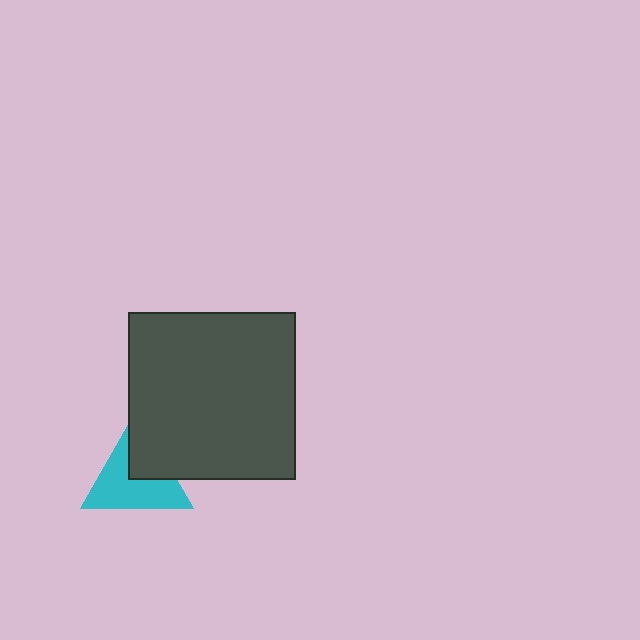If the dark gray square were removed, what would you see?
You would see the complete cyan triangle.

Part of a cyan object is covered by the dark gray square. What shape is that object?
It is a triangle.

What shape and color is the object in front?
The object in front is a dark gray square.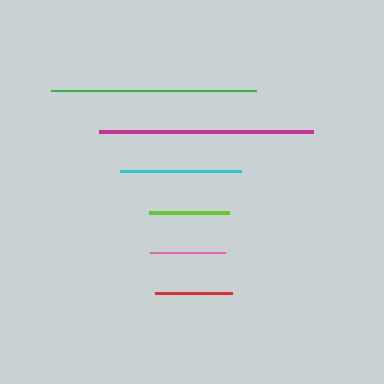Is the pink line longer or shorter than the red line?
The red line is longer than the pink line.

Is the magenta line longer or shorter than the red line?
The magenta line is longer than the red line.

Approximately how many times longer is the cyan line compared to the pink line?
The cyan line is approximately 1.6 times the length of the pink line.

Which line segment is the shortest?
The pink line is the shortest at approximately 75 pixels.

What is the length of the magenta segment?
The magenta segment is approximately 214 pixels long.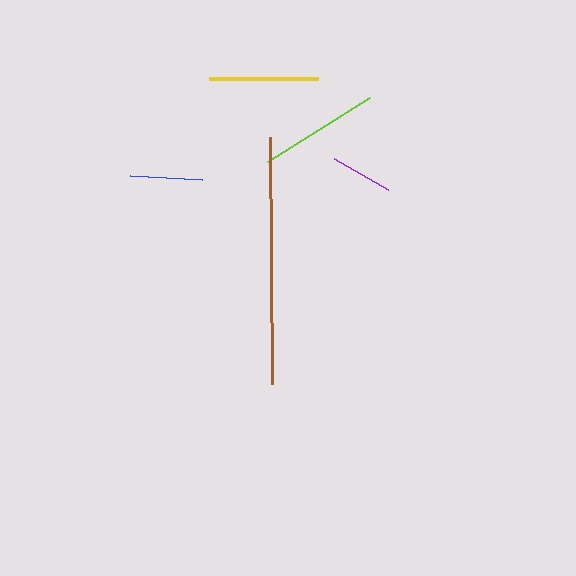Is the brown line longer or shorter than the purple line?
The brown line is longer than the purple line.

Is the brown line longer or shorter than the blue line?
The brown line is longer than the blue line.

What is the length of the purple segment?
The purple segment is approximately 62 pixels long.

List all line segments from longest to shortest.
From longest to shortest: brown, lime, yellow, blue, purple.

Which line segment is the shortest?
The purple line is the shortest at approximately 62 pixels.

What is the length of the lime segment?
The lime segment is approximately 121 pixels long.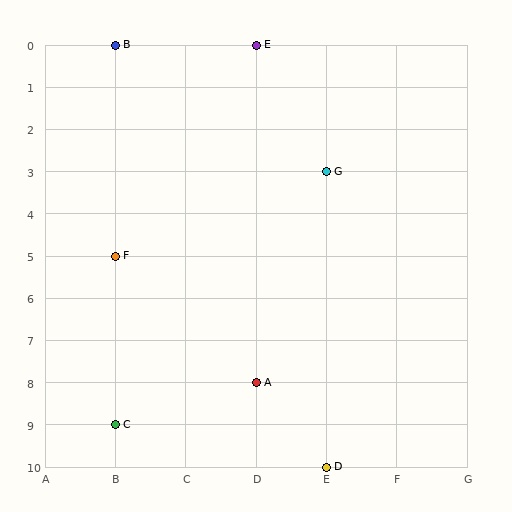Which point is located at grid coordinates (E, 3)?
Point G is at (E, 3).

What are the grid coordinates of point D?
Point D is at grid coordinates (E, 10).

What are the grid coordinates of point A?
Point A is at grid coordinates (D, 8).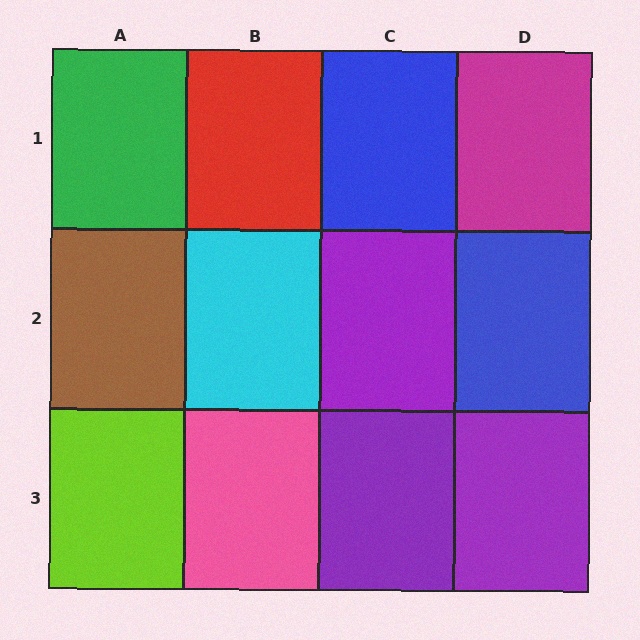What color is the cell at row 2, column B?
Cyan.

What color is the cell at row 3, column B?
Pink.